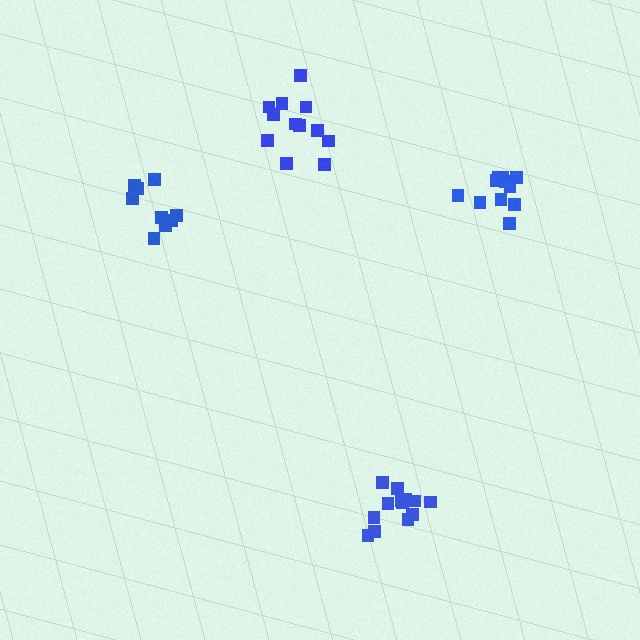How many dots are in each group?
Group 1: 11 dots, Group 2: 12 dots, Group 3: 13 dots, Group 4: 9 dots (45 total).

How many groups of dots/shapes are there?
There are 4 groups.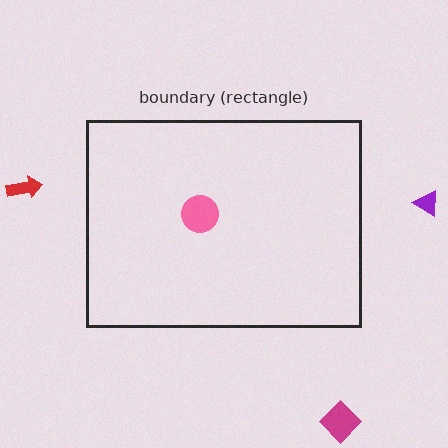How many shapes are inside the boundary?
1 inside, 3 outside.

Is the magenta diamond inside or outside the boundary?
Outside.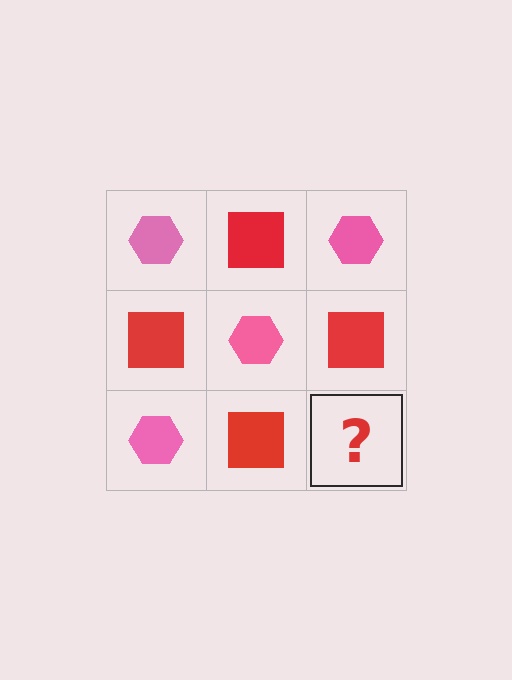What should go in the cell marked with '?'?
The missing cell should contain a pink hexagon.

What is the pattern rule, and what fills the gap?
The rule is that it alternates pink hexagon and red square in a checkerboard pattern. The gap should be filled with a pink hexagon.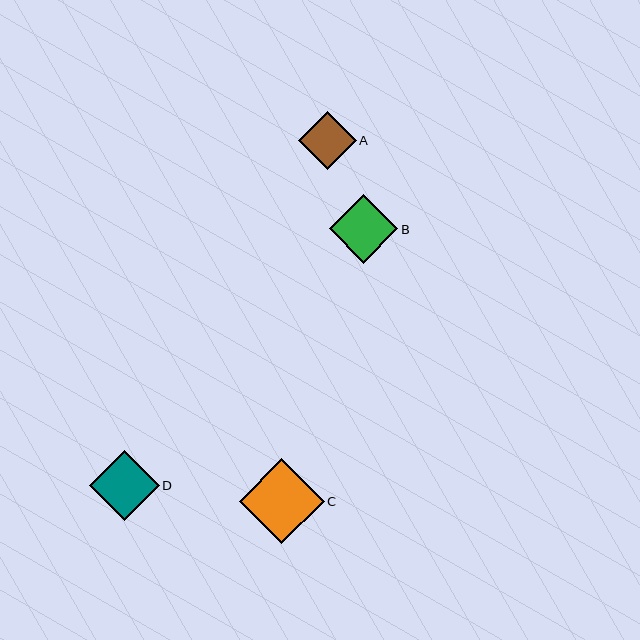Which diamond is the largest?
Diamond C is the largest with a size of approximately 85 pixels.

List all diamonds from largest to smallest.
From largest to smallest: C, D, B, A.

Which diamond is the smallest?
Diamond A is the smallest with a size of approximately 58 pixels.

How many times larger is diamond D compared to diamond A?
Diamond D is approximately 1.2 times the size of diamond A.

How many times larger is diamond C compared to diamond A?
Diamond C is approximately 1.5 times the size of diamond A.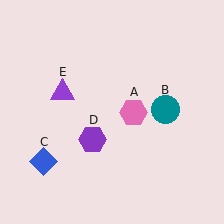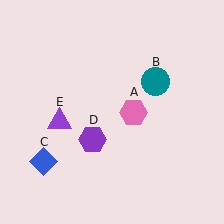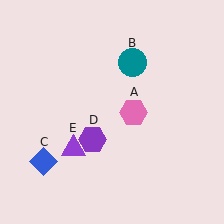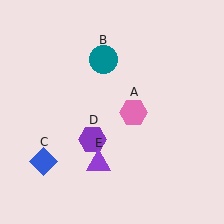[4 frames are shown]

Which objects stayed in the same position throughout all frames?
Pink hexagon (object A) and blue diamond (object C) and purple hexagon (object D) remained stationary.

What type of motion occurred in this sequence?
The teal circle (object B), purple triangle (object E) rotated counterclockwise around the center of the scene.